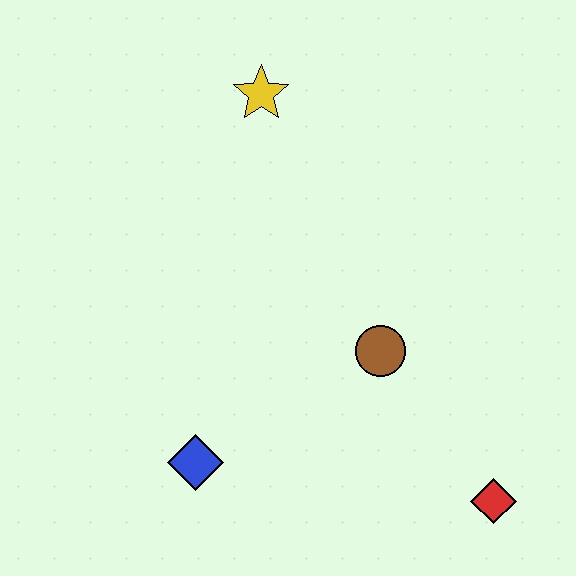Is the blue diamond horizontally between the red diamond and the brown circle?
No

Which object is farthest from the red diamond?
The yellow star is farthest from the red diamond.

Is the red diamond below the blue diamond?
Yes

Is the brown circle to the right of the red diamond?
No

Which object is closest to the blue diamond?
The brown circle is closest to the blue diamond.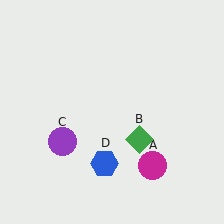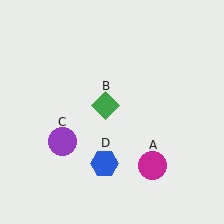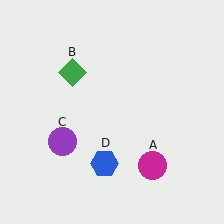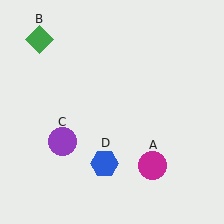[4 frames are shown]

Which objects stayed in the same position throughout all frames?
Magenta circle (object A) and purple circle (object C) and blue hexagon (object D) remained stationary.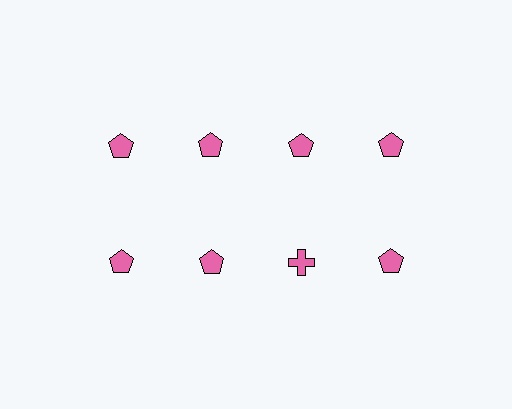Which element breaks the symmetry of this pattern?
The pink cross in the second row, center column breaks the symmetry. All other shapes are pink pentagons.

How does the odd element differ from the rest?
It has a different shape: cross instead of pentagon.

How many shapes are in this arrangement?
There are 8 shapes arranged in a grid pattern.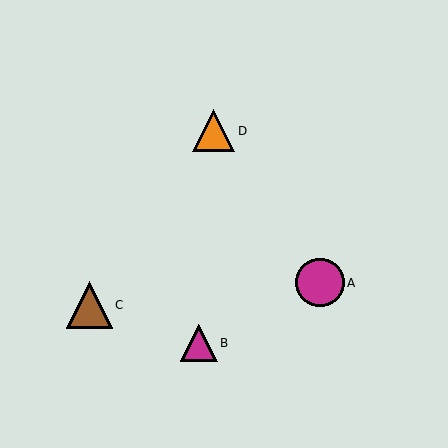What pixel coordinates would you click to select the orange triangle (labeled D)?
Click at (214, 131) to select the orange triangle D.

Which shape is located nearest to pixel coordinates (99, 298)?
The brown triangle (labeled C) at (89, 305) is nearest to that location.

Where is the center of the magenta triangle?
The center of the magenta triangle is at (199, 343).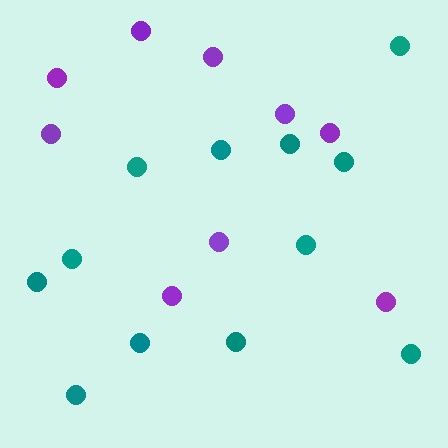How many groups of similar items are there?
There are 2 groups: one group of teal circles (12) and one group of purple circles (9).